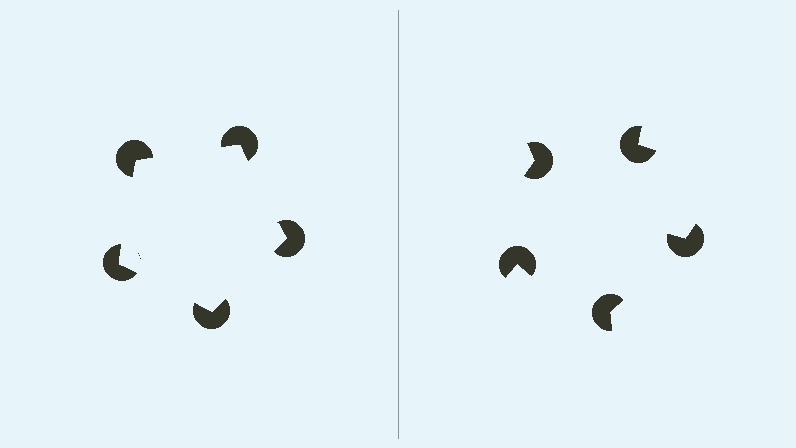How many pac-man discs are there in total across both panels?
10 — 5 on each side.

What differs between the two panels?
The pac-man discs are positioned identically on both sides; only the wedge orientations differ. On the left they align to a pentagon; on the right they are misaligned.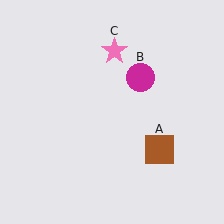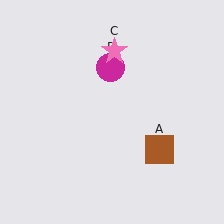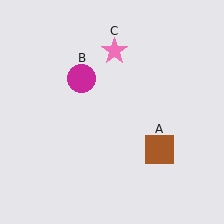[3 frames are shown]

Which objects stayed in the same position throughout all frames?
Brown square (object A) and pink star (object C) remained stationary.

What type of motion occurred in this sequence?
The magenta circle (object B) rotated counterclockwise around the center of the scene.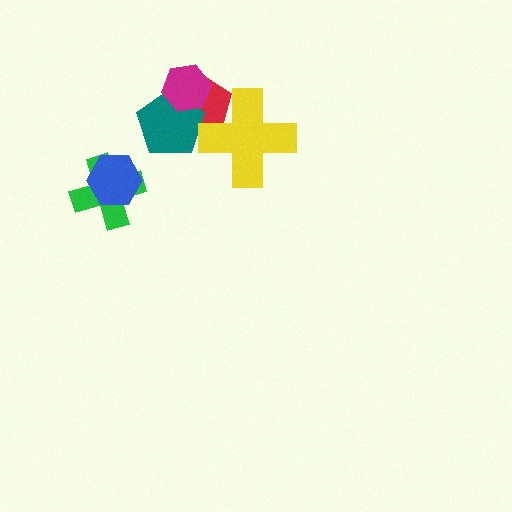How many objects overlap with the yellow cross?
1 object overlaps with the yellow cross.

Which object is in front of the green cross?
The blue hexagon is in front of the green cross.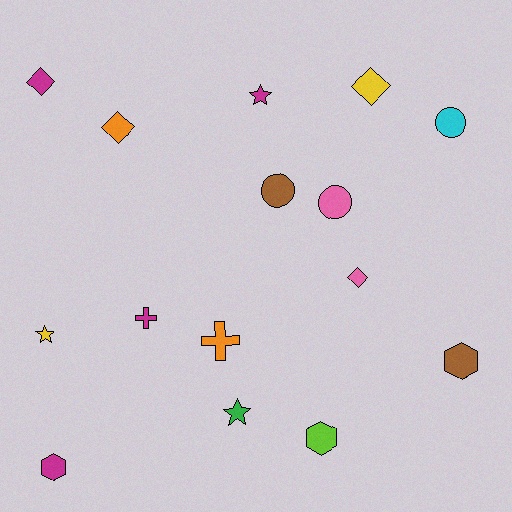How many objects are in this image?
There are 15 objects.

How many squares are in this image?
There are no squares.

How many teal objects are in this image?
There are no teal objects.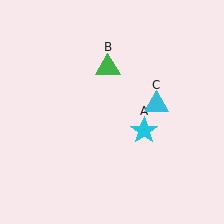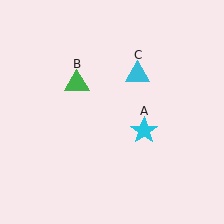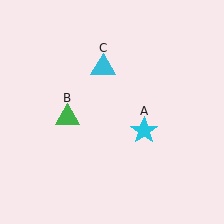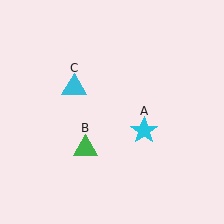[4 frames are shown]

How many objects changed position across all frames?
2 objects changed position: green triangle (object B), cyan triangle (object C).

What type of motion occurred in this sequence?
The green triangle (object B), cyan triangle (object C) rotated counterclockwise around the center of the scene.